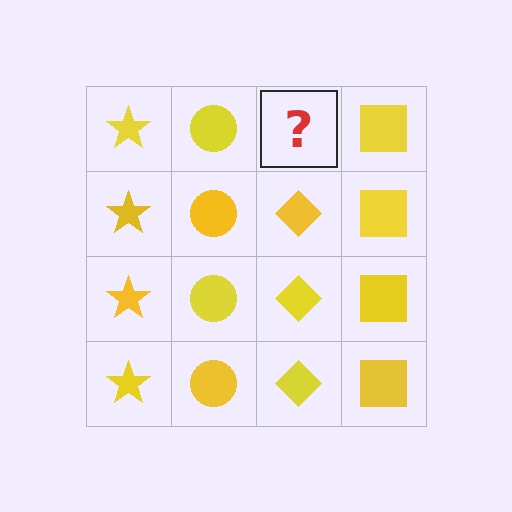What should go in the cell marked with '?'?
The missing cell should contain a yellow diamond.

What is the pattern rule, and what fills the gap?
The rule is that each column has a consistent shape. The gap should be filled with a yellow diamond.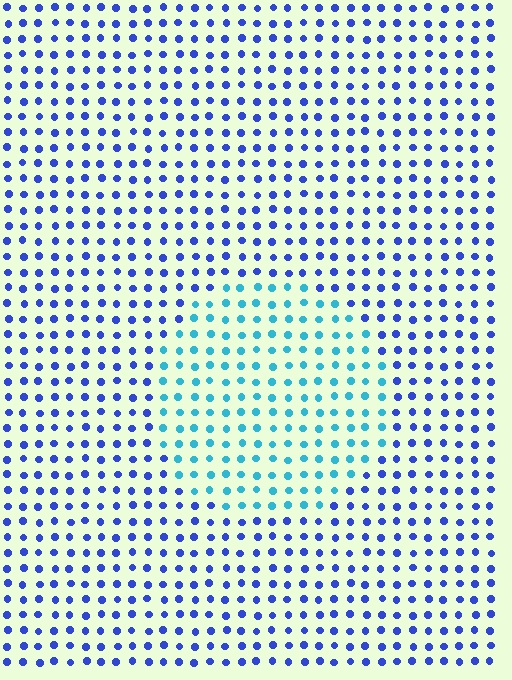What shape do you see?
I see a circle.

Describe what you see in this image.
The image is filled with small blue elements in a uniform arrangement. A circle-shaped region is visible where the elements are tinted to a slightly different hue, forming a subtle color boundary.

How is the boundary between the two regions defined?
The boundary is defined purely by a slight shift in hue (about 42 degrees). Spacing, size, and orientation are identical on both sides.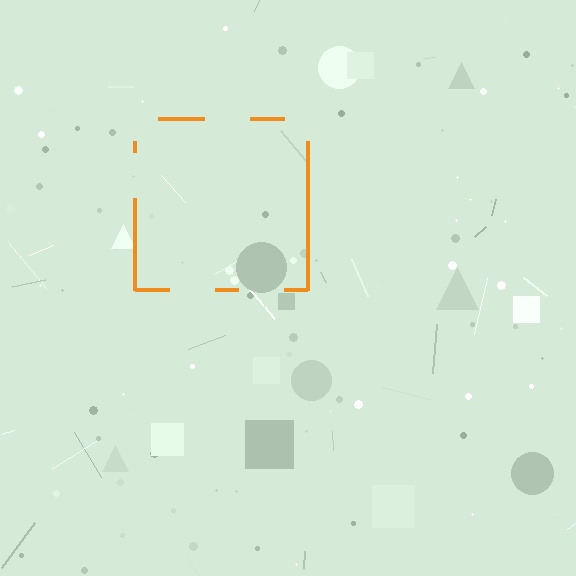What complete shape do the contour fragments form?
The contour fragments form a square.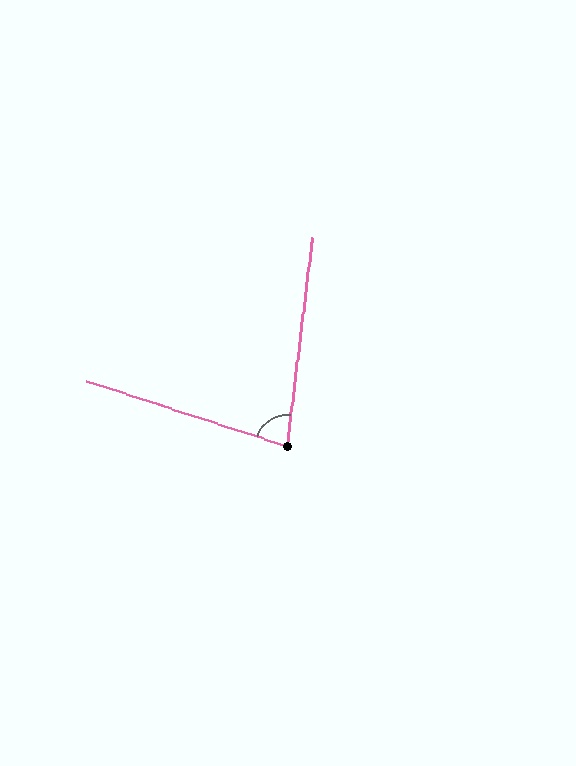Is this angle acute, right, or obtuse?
It is acute.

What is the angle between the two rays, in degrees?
Approximately 79 degrees.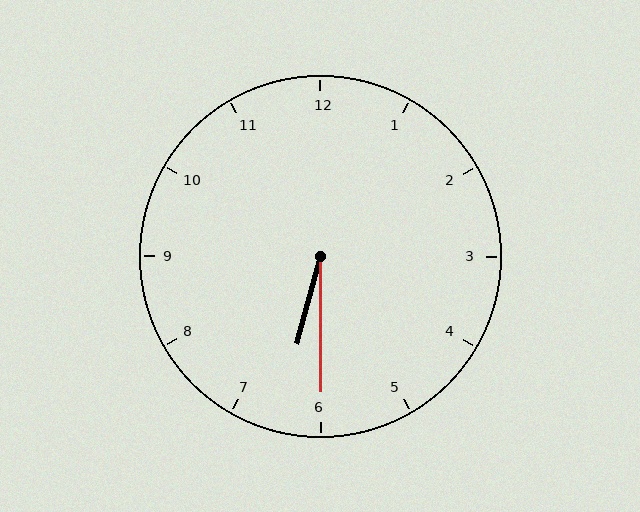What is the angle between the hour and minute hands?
Approximately 15 degrees.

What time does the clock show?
6:30.